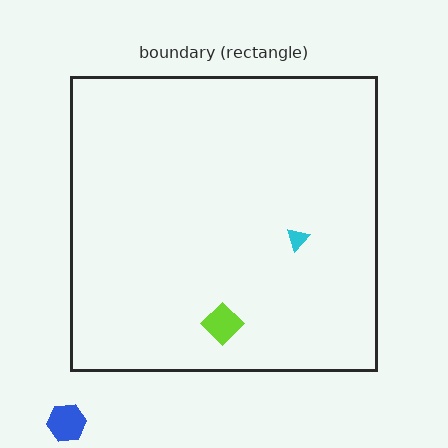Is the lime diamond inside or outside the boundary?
Inside.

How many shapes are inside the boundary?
2 inside, 1 outside.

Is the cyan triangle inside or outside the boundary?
Inside.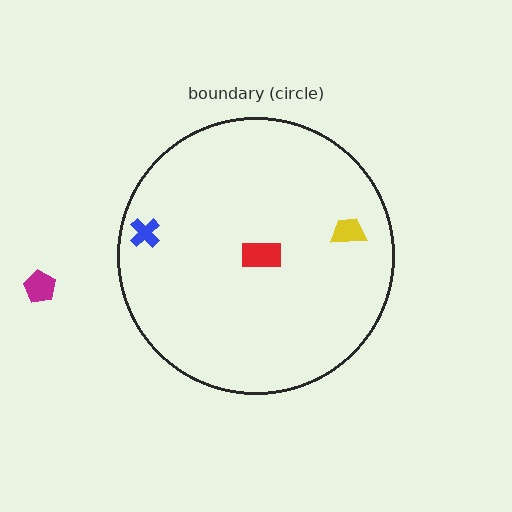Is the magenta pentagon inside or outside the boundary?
Outside.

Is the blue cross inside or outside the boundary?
Inside.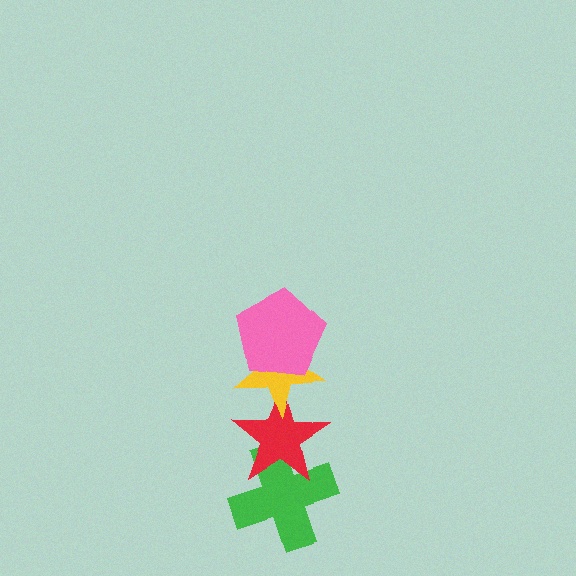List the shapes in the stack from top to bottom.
From top to bottom: the pink pentagon, the yellow star, the red star, the green cross.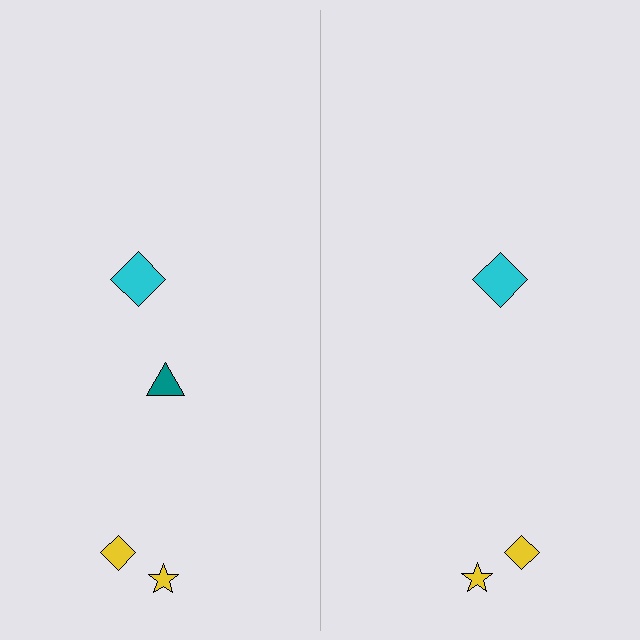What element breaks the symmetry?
A teal triangle is missing from the right side.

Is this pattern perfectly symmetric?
No, the pattern is not perfectly symmetric. A teal triangle is missing from the right side.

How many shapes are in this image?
There are 7 shapes in this image.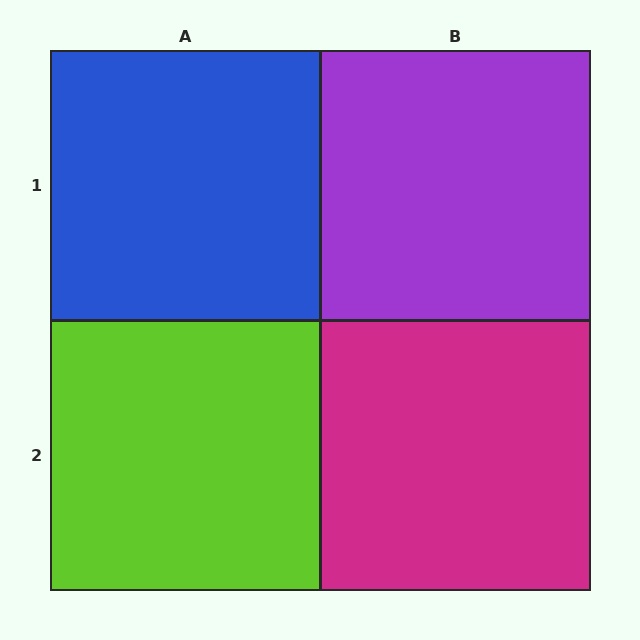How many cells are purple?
1 cell is purple.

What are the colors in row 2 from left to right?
Lime, magenta.